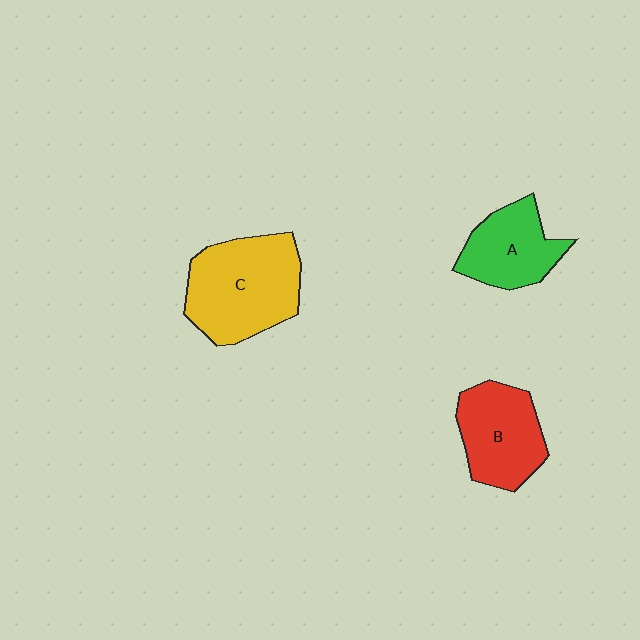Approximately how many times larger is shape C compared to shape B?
Approximately 1.4 times.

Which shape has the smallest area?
Shape A (green).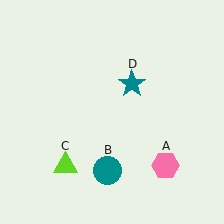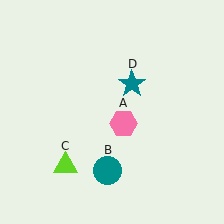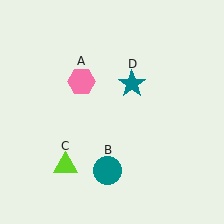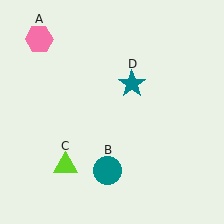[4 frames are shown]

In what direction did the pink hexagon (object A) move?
The pink hexagon (object A) moved up and to the left.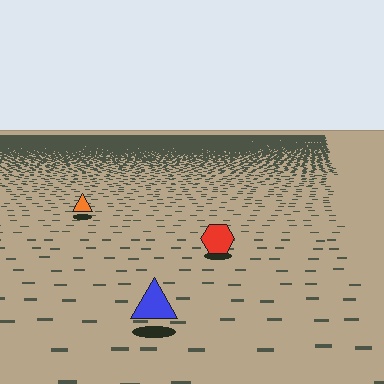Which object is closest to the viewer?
The blue triangle is closest. The texture marks near it are larger and more spread out.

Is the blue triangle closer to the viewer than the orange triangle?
Yes. The blue triangle is closer — you can tell from the texture gradient: the ground texture is coarser near it.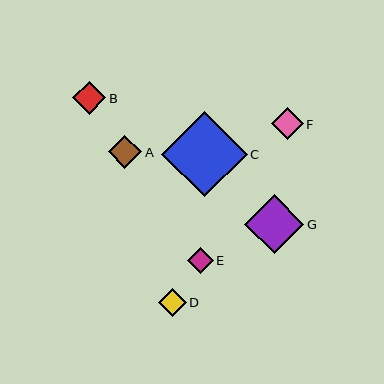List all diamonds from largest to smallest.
From largest to smallest: C, G, B, A, F, D, E.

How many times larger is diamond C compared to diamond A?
Diamond C is approximately 2.6 times the size of diamond A.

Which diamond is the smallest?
Diamond E is the smallest with a size of approximately 26 pixels.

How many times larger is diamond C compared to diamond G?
Diamond C is approximately 1.4 times the size of diamond G.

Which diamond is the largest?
Diamond C is the largest with a size of approximately 85 pixels.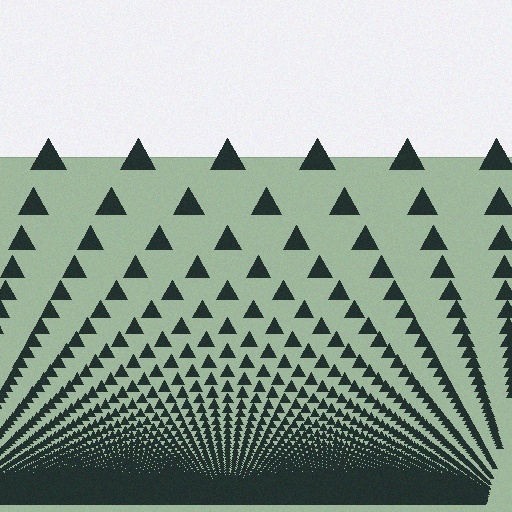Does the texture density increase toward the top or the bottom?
Density increases toward the bottom.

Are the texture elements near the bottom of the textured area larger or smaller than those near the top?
Smaller. The gradient is inverted — elements near the bottom are smaller and denser.